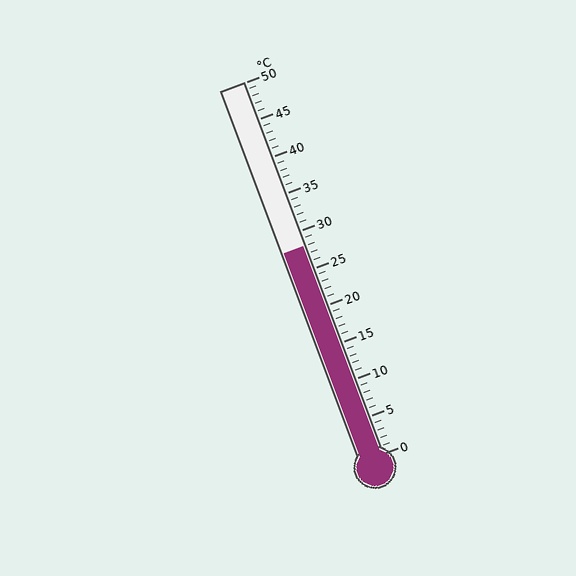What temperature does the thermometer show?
The thermometer shows approximately 28°C.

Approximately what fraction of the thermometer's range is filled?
The thermometer is filled to approximately 55% of its range.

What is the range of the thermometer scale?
The thermometer scale ranges from 0°C to 50°C.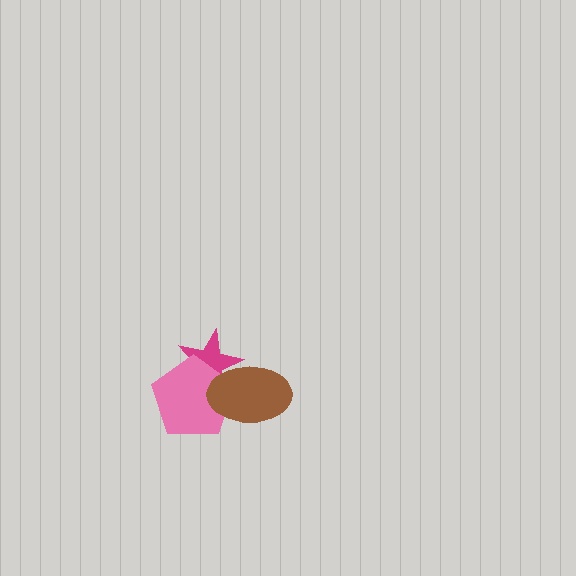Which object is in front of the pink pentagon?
The brown ellipse is in front of the pink pentagon.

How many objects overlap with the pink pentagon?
2 objects overlap with the pink pentagon.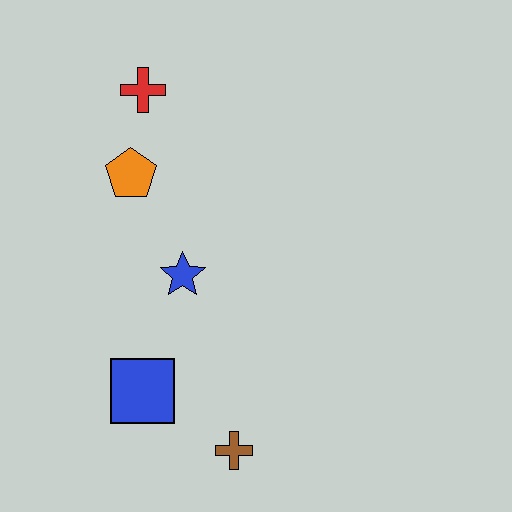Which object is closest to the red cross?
The orange pentagon is closest to the red cross.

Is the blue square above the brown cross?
Yes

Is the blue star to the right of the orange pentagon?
Yes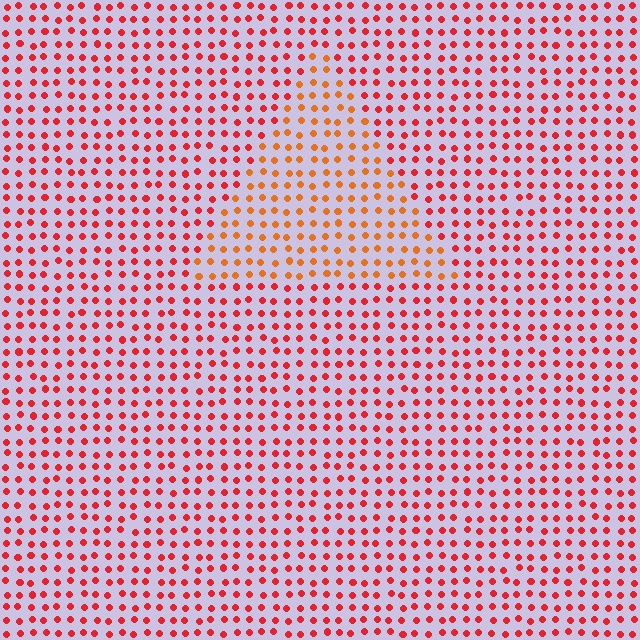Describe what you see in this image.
The image is filled with small red elements in a uniform arrangement. A triangle-shaped region is visible where the elements are tinted to a slightly different hue, forming a subtle color boundary.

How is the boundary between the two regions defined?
The boundary is defined purely by a slight shift in hue (about 29 degrees). Spacing, size, and orientation are identical on both sides.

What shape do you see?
I see a triangle.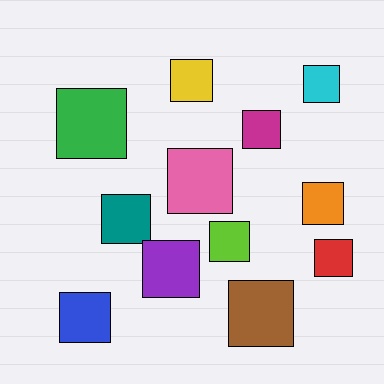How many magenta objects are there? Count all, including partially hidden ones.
There is 1 magenta object.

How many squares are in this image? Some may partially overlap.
There are 12 squares.